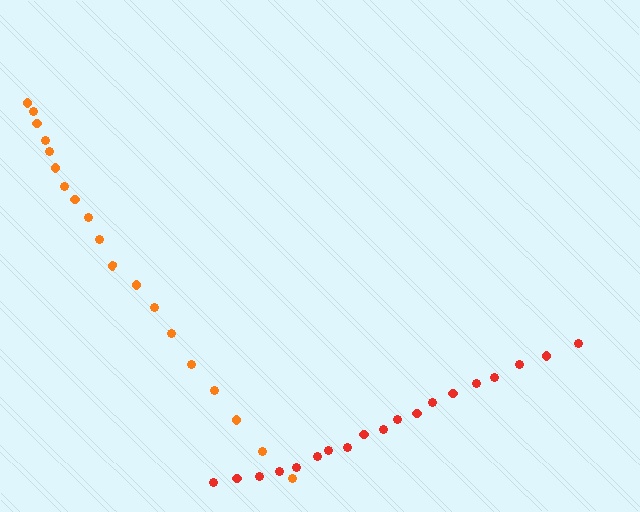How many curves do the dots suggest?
There are 2 distinct paths.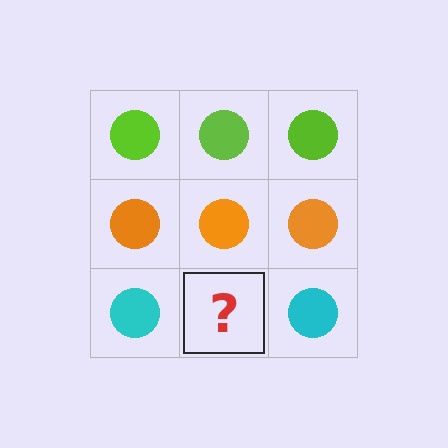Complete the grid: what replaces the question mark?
The question mark should be replaced with a cyan circle.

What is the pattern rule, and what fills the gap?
The rule is that each row has a consistent color. The gap should be filled with a cyan circle.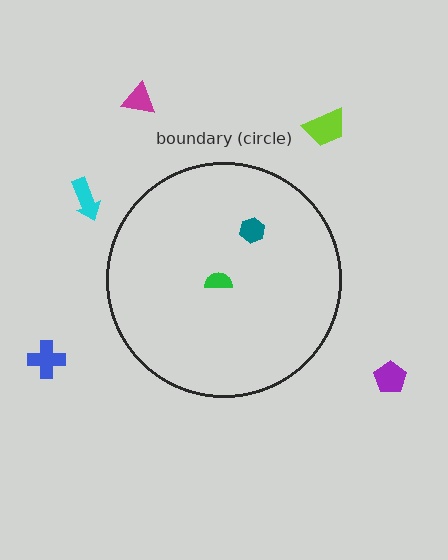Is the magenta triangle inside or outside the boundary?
Outside.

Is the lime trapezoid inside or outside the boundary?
Outside.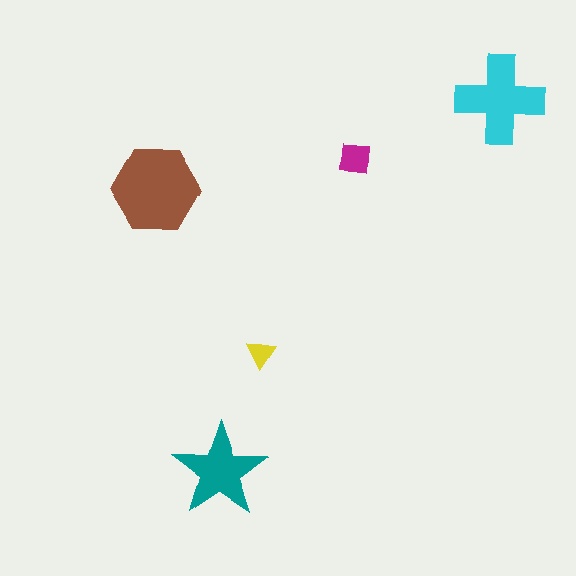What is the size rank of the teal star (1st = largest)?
3rd.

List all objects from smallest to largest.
The yellow triangle, the magenta square, the teal star, the cyan cross, the brown hexagon.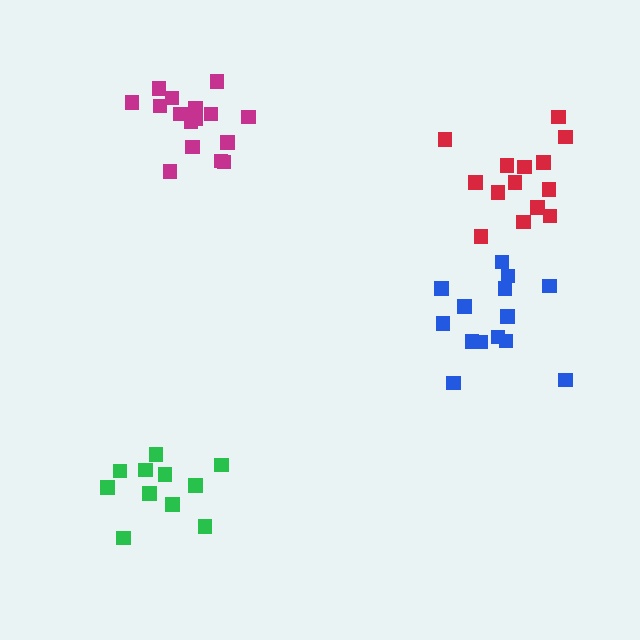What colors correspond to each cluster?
The clusters are colored: magenta, blue, red, green.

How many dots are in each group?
Group 1: 16 dots, Group 2: 14 dots, Group 3: 14 dots, Group 4: 11 dots (55 total).